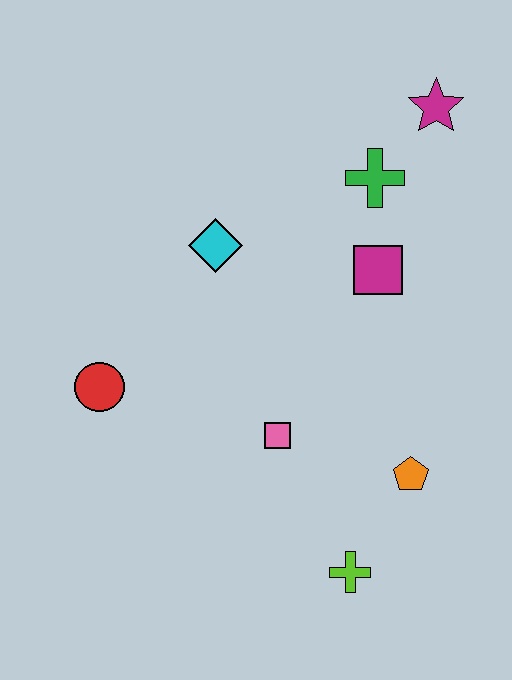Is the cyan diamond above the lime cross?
Yes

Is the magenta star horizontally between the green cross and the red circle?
No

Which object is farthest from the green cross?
The lime cross is farthest from the green cross.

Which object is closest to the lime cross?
The orange pentagon is closest to the lime cross.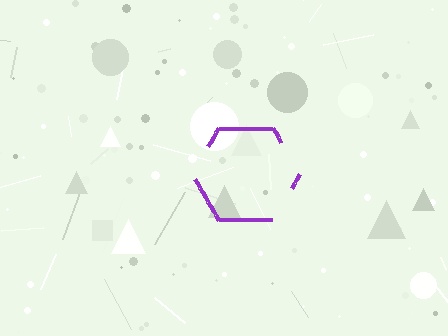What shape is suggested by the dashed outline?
The dashed outline suggests a hexagon.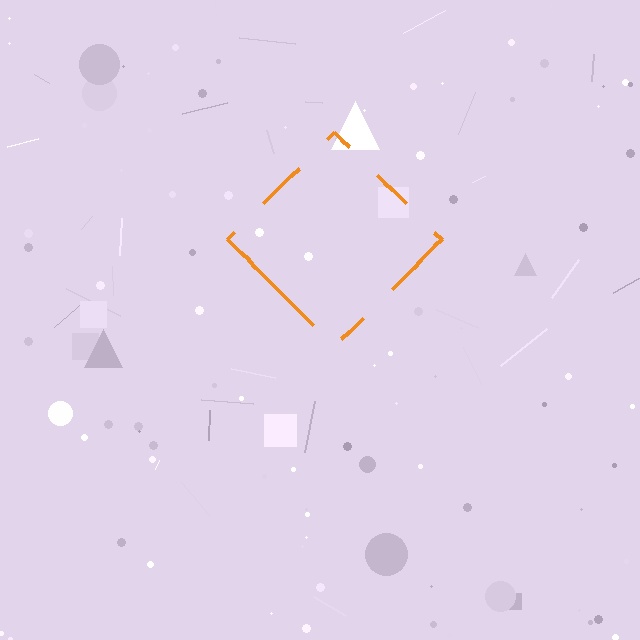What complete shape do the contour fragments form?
The contour fragments form a diamond.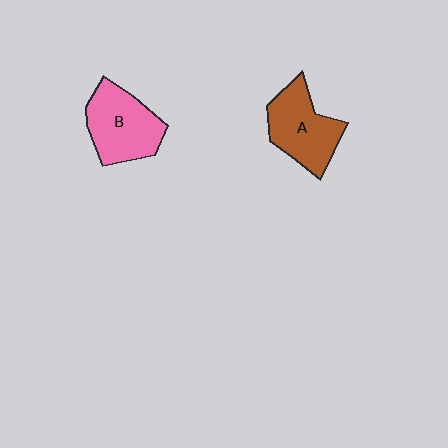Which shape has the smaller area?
Shape A (brown).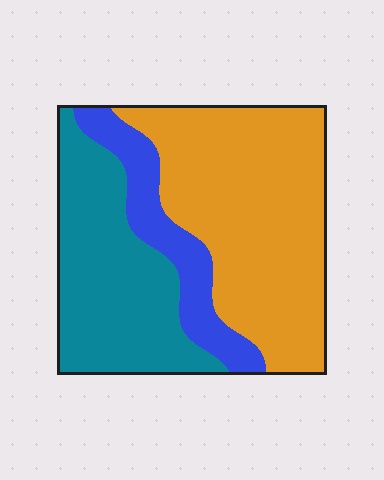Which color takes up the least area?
Blue, at roughly 15%.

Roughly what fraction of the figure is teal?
Teal takes up between a quarter and a half of the figure.